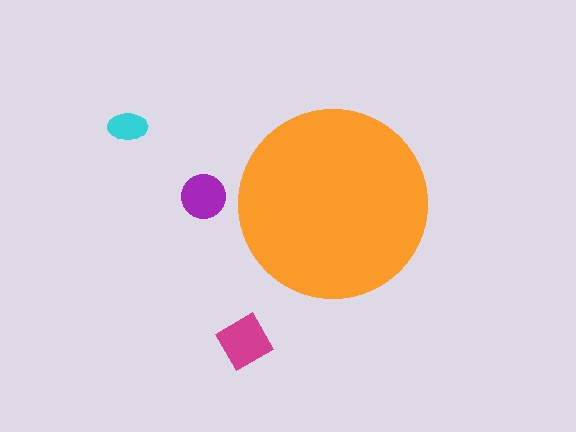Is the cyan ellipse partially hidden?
No, the cyan ellipse is fully visible.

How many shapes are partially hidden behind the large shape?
0 shapes are partially hidden.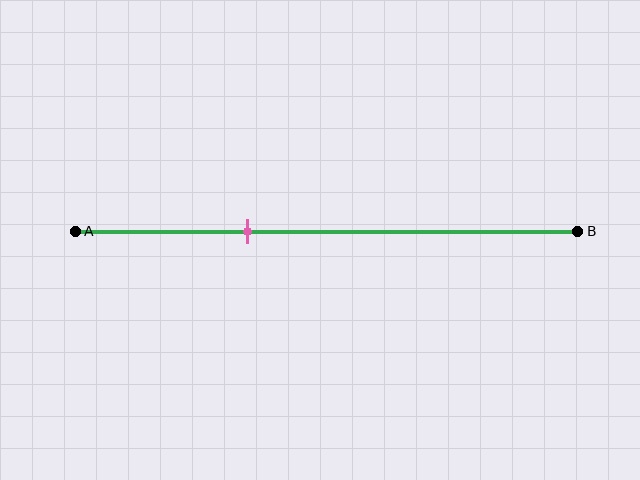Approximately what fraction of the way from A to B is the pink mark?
The pink mark is approximately 35% of the way from A to B.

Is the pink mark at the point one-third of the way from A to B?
Yes, the mark is approximately at the one-third point.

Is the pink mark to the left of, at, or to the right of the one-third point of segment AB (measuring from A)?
The pink mark is approximately at the one-third point of segment AB.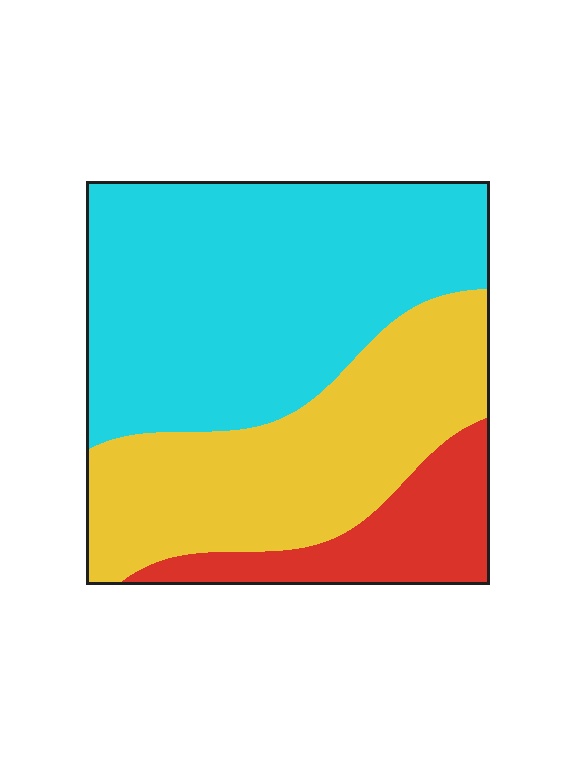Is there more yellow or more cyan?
Cyan.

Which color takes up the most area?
Cyan, at roughly 50%.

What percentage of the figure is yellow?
Yellow covers about 35% of the figure.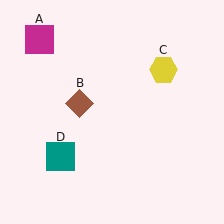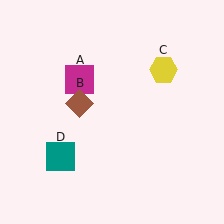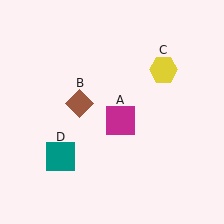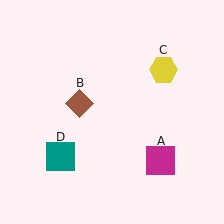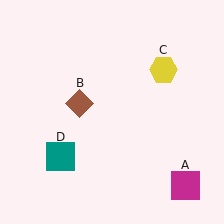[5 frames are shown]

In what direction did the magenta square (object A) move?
The magenta square (object A) moved down and to the right.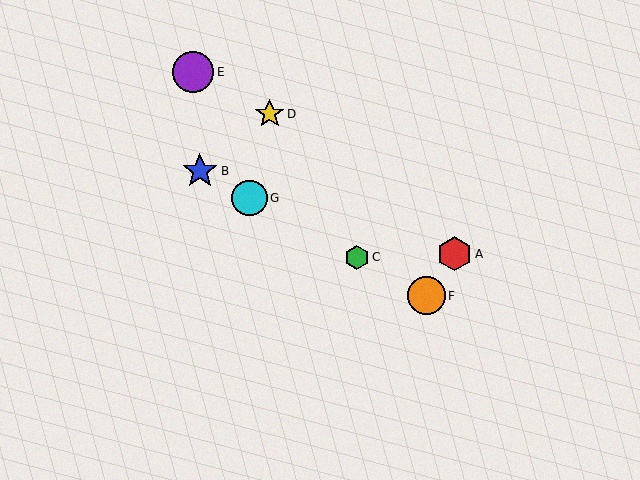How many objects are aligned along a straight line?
4 objects (B, C, F, G) are aligned along a straight line.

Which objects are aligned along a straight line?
Objects B, C, F, G are aligned along a straight line.